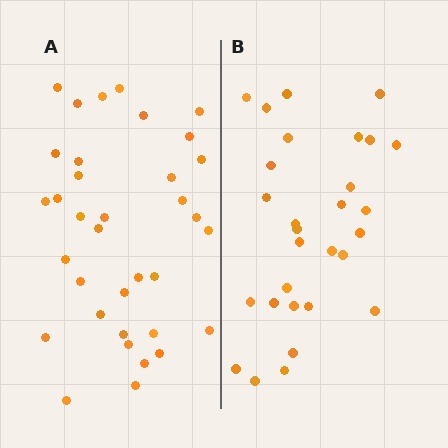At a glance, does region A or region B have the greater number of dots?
Region A (the left region) has more dots.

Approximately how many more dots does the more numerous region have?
Region A has about 6 more dots than region B.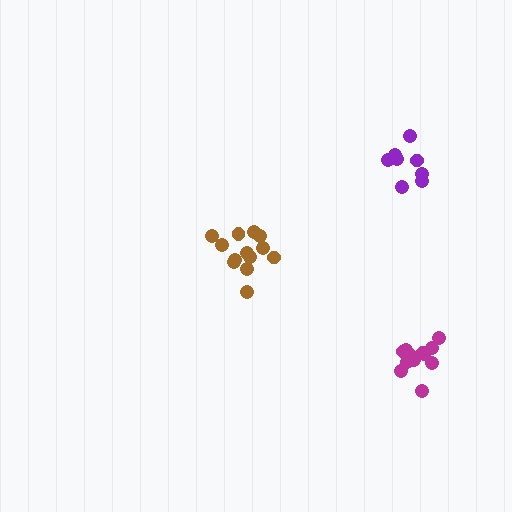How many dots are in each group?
Group 1: 13 dots, Group 2: 8 dots, Group 3: 12 dots (33 total).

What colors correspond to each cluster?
The clusters are colored: brown, purple, magenta.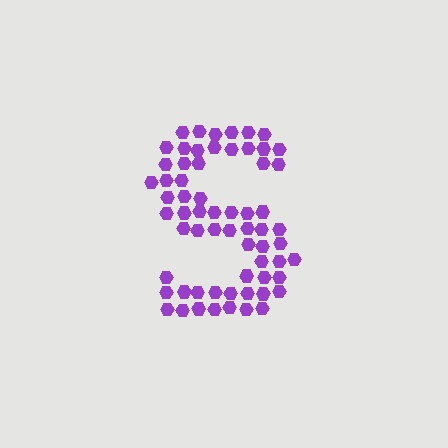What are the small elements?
The small elements are hexagons.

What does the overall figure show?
The overall figure shows the letter S.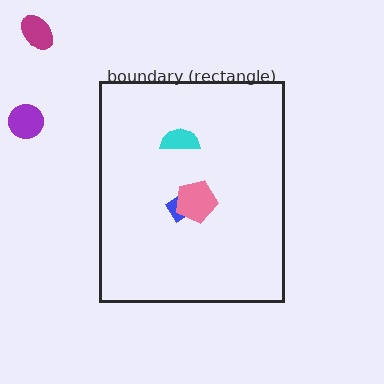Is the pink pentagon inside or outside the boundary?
Inside.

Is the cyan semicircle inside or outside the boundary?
Inside.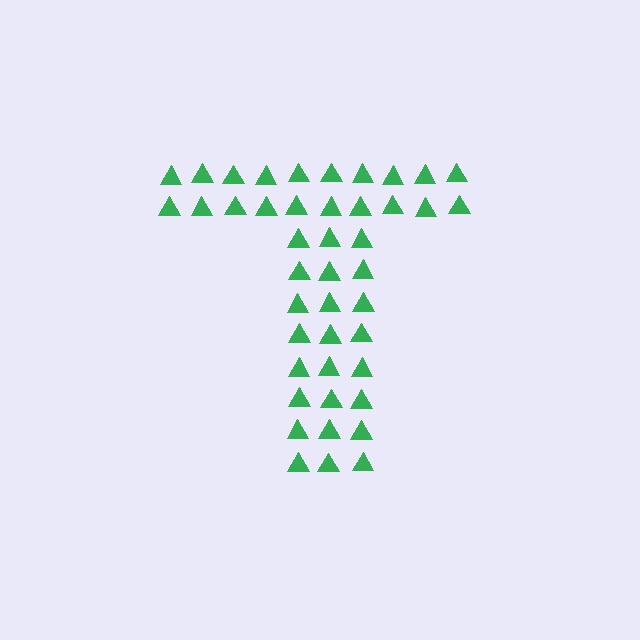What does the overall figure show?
The overall figure shows the letter T.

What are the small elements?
The small elements are triangles.